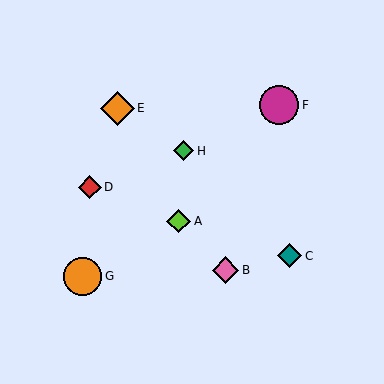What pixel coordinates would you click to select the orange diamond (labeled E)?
Click at (117, 108) to select the orange diamond E.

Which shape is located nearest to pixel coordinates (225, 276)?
The pink diamond (labeled B) at (225, 270) is nearest to that location.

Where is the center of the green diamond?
The center of the green diamond is at (184, 151).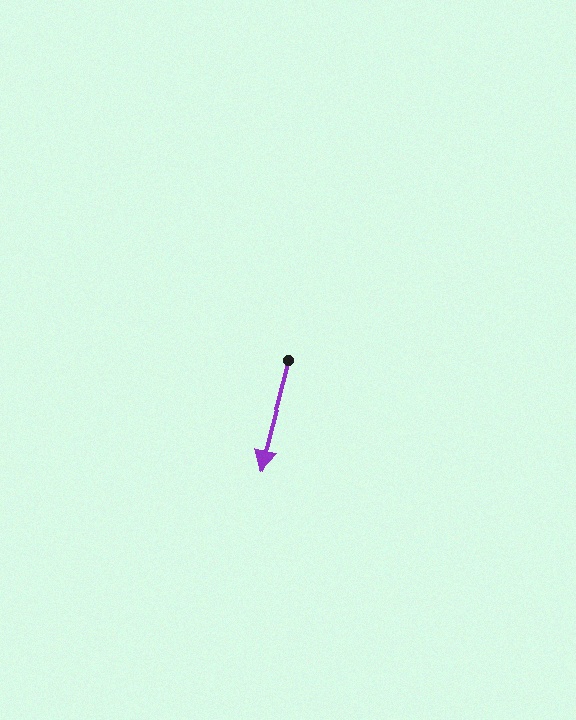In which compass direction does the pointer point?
South.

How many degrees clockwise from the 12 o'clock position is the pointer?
Approximately 194 degrees.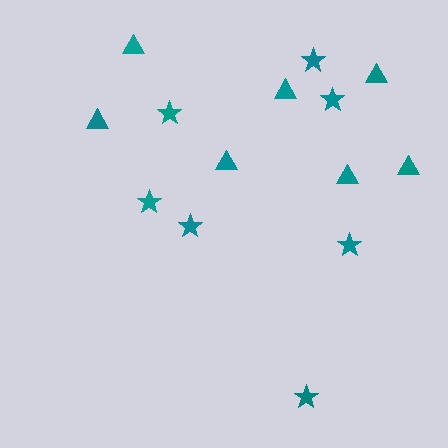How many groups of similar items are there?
There are 2 groups: one group of stars (7) and one group of triangles (7).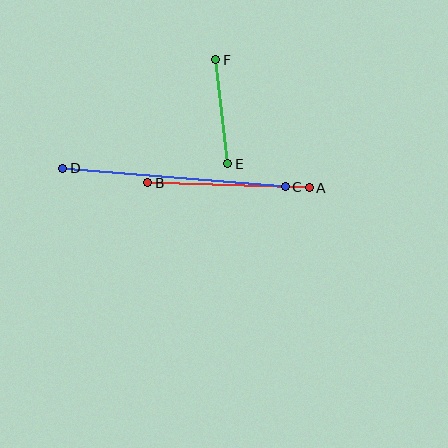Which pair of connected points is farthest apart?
Points C and D are farthest apart.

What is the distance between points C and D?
The distance is approximately 223 pixels.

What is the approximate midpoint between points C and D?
The midpoint is at approximately (174, 177) pixels.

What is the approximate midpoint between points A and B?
The midpoint is at approximately (228, 185) pixels.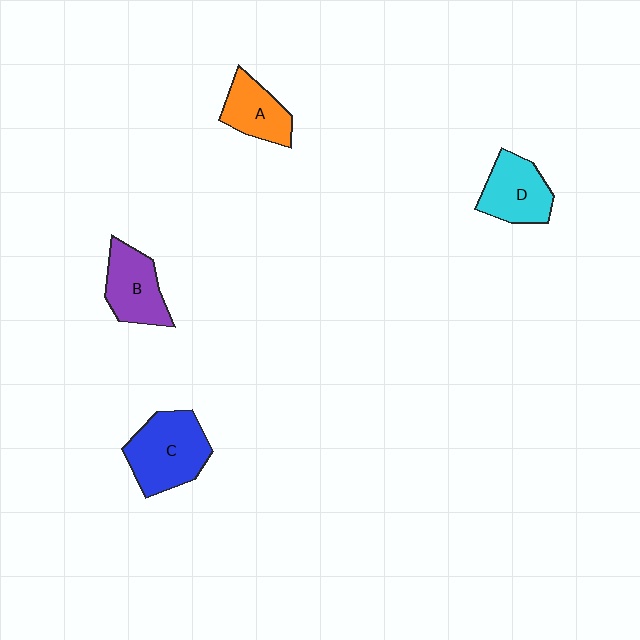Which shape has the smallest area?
Shape A (orange).